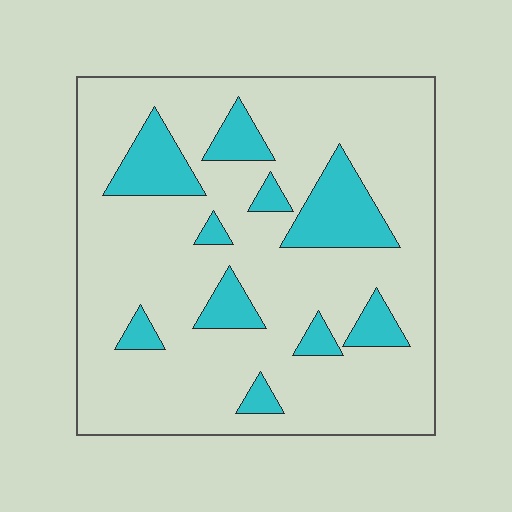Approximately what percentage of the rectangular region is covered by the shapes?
Approximately 20%.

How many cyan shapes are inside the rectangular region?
10.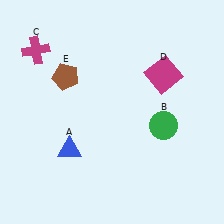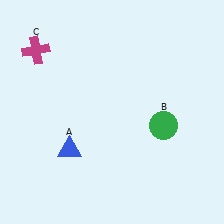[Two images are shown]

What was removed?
The magenta square (D), the brown pentagon (E) were removed in Image 2.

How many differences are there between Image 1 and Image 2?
There are 2 differences between the two images.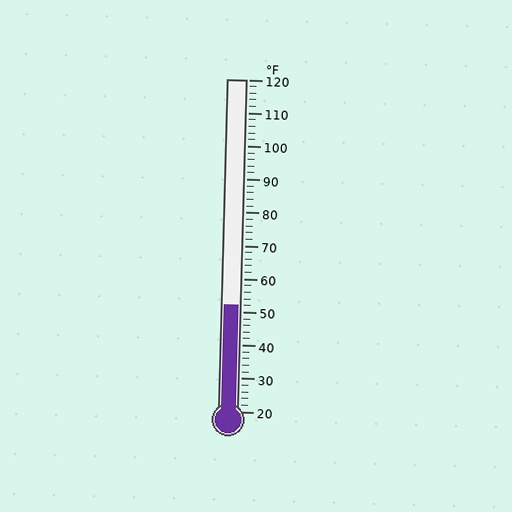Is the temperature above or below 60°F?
The temperature is below 60°F.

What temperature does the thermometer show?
The thermometer shows approximately 52°F.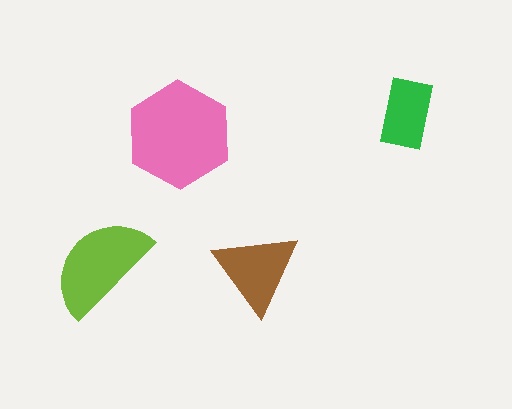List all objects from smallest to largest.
The green rectangle, the brown triangle, the lime semicircle, the pink hexagon.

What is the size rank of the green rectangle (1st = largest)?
4th.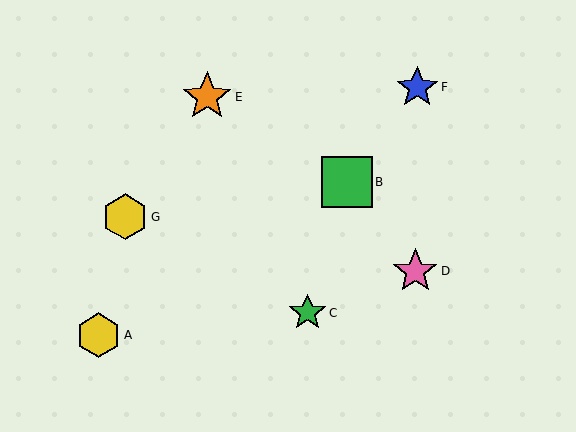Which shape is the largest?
The green square (labeled B) is the largest.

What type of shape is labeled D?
Shape D is a pink star.